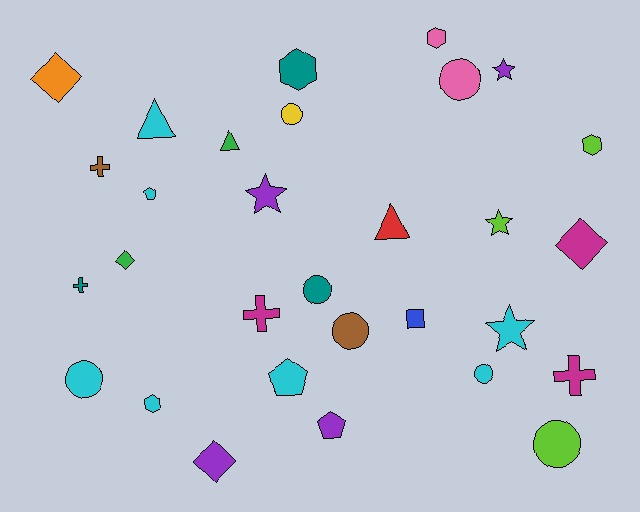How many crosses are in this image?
There are 4 crosses.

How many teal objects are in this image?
There are 3 teal objects.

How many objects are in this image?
There are 30 objects.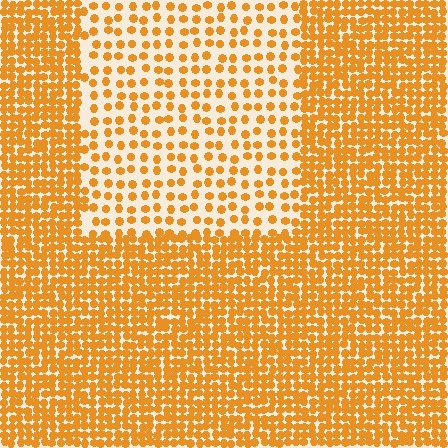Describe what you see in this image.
The image contains small orange elements arranged at two different densities. A rectangle-shaped region is visible where the elements are less densely packed than the surrounding area.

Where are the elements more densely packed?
The elements are more densely packed outside the rectangle boundary.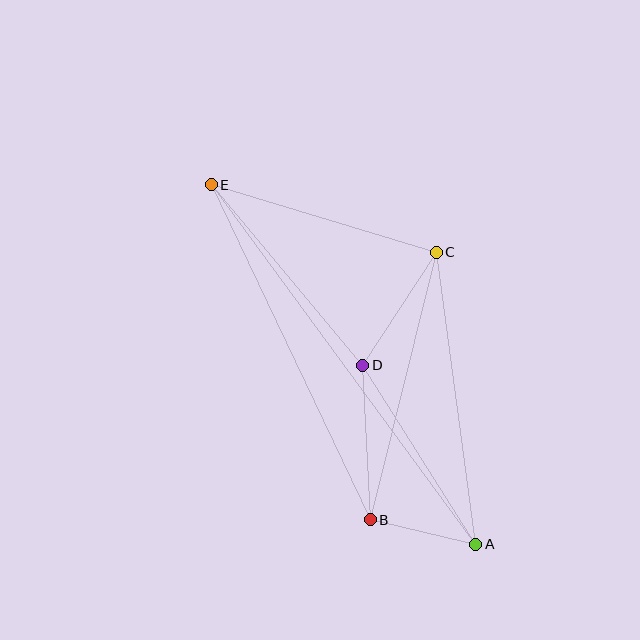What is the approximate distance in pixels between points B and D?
The distance between B and D is approximately 155 pixels.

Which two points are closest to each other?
Points A and B are closest to each other.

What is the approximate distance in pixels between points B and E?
The distance between B and E is approximately 371 pixels.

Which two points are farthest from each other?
Points A and E are farthest from each other.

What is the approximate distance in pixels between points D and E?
The distance between D and E is approximately 236 pixels.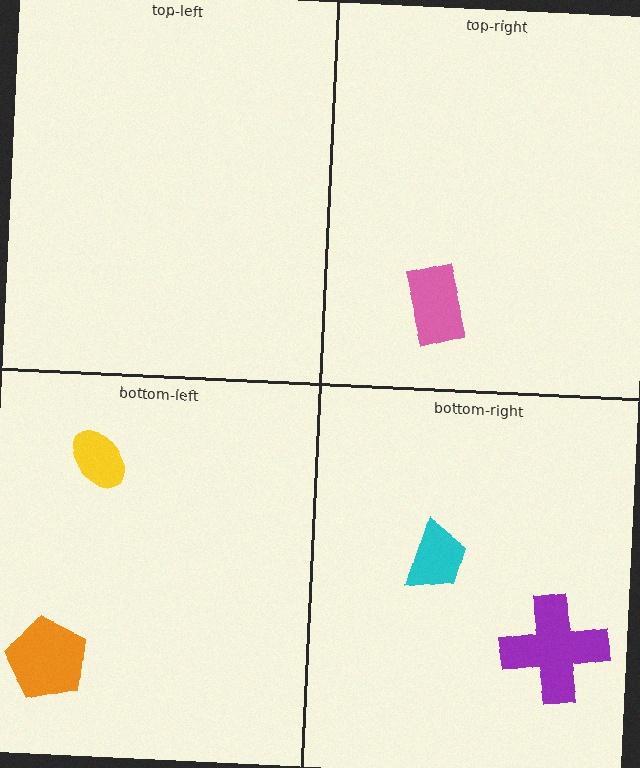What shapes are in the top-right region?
The pink rectangle.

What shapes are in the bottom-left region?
The orange pentagon, the yellow ellipse.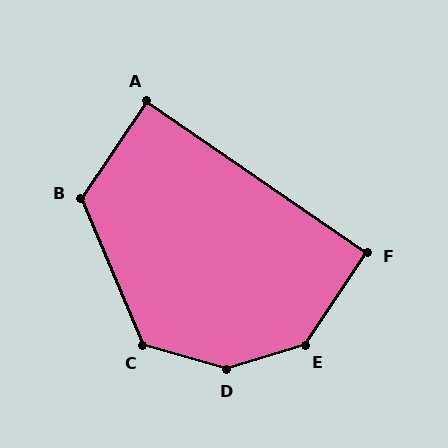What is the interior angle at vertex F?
Approximately 91 degrees (approximately right).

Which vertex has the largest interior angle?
D, at approximately 146 degrees.